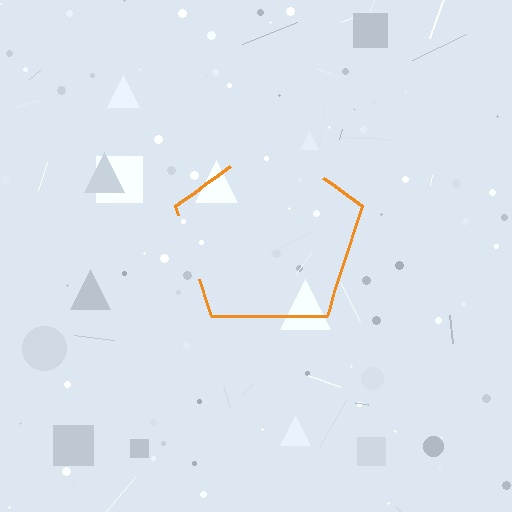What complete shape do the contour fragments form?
The contour fragments form a pentagon.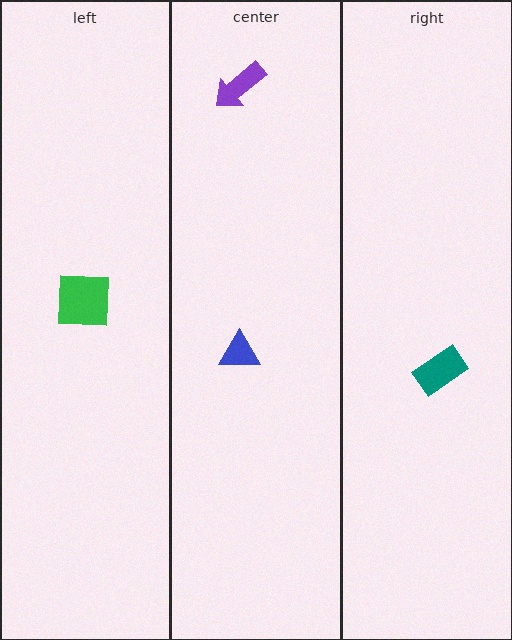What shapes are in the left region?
The green square.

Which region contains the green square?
The left region.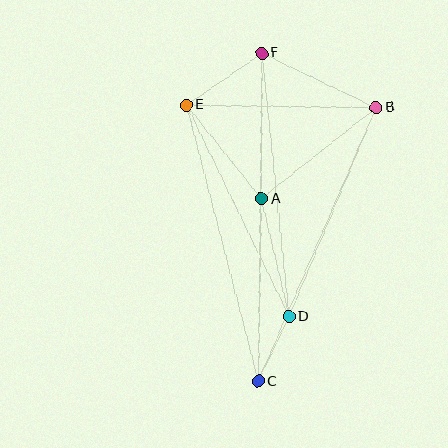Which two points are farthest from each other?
Points C and F are farthest from each other.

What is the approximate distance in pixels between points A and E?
The distance between A and E is approximately 120 pixels.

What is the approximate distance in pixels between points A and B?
The distance between A and B is approximately 146 pixels.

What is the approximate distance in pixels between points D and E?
The distance between D and E is approximately 235 pixels.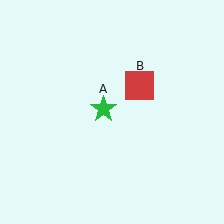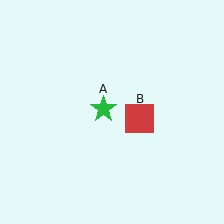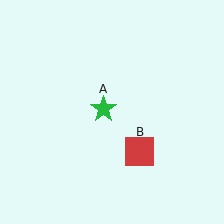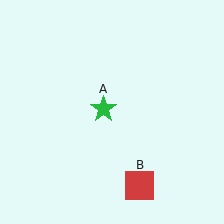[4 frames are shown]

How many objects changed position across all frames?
1 object changed position: red square (object B).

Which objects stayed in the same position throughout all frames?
Green star (object A) remained stationary.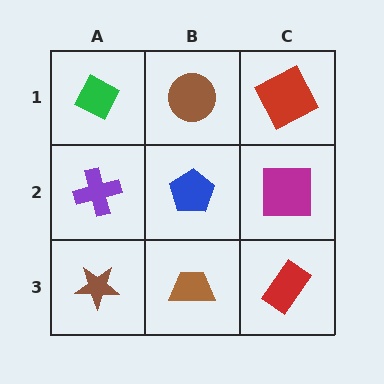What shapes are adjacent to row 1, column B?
A blue pentagon (row 2, column B), a green diamond (row 1, column A), a red square (row 1, column C).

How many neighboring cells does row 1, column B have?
3.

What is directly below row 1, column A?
A purple cross.